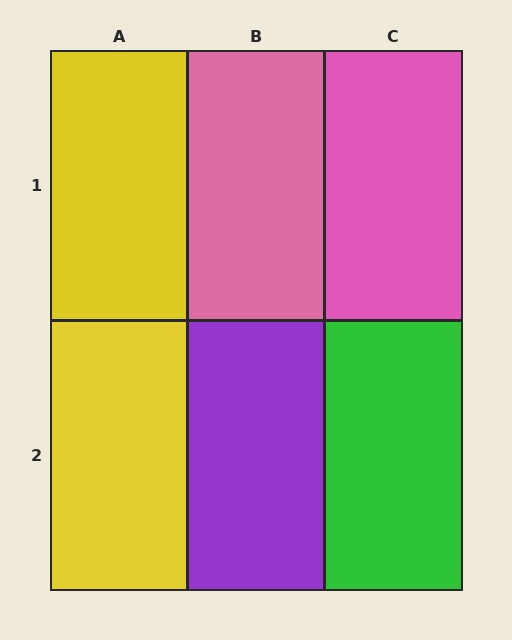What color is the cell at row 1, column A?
Yellow.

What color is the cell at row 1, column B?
Pink.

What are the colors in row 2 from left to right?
Yellow, purple, green.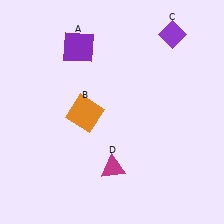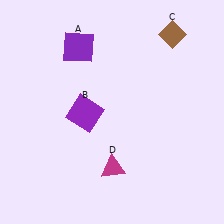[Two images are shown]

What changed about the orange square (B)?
In Image 1, B is orange. In Image 2, it changed to purple.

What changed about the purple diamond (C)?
In Image 1, C is purple. In Image 2, it changed to brown.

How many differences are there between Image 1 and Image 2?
There are 2 differences between the two images.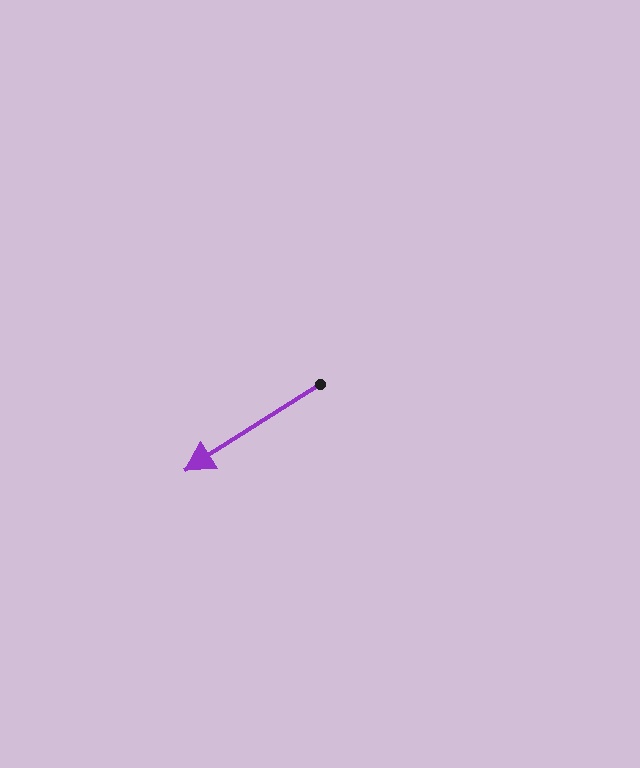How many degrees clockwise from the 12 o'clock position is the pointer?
Approximately 237 degrees.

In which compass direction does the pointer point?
Southwest.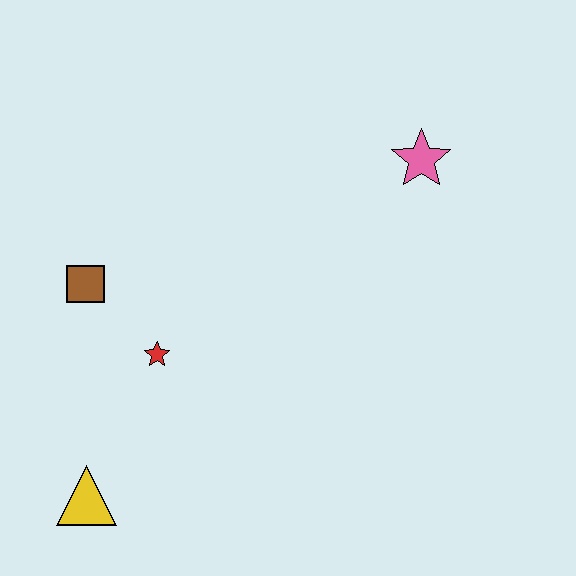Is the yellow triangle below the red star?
Yes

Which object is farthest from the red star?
The pink star is farthest from the red star.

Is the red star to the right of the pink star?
No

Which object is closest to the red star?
The brown square is closest to the red star.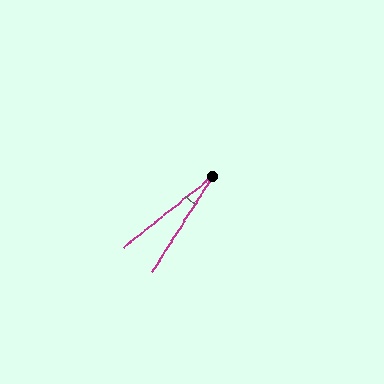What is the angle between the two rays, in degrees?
Approximately 19 degrees.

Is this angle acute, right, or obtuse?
It is acute.